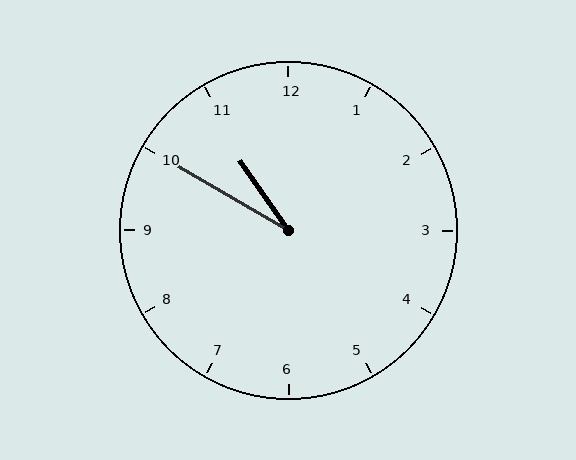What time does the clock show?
10:50.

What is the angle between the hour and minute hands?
Approximately 25 degrees.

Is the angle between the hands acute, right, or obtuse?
It is acute.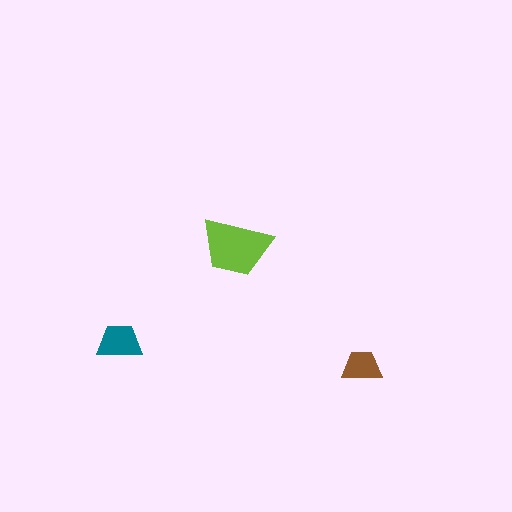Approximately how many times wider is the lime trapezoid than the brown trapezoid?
About 2 times wider.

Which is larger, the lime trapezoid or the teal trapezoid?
The lime one.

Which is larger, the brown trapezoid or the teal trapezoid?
The teal one.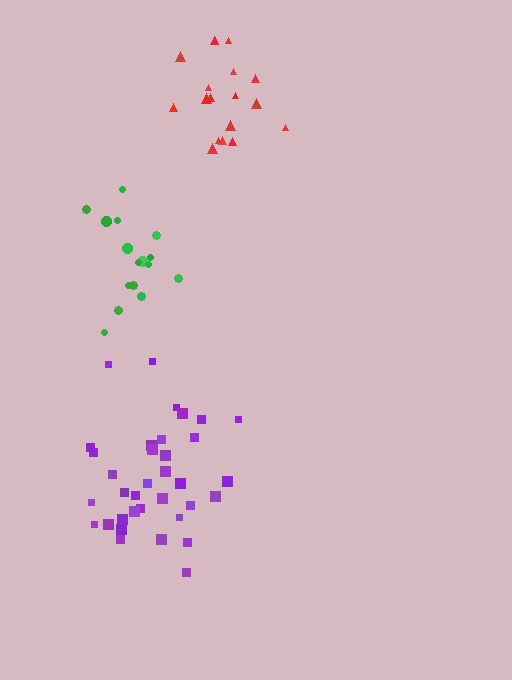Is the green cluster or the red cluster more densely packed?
Red.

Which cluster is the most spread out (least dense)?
Green.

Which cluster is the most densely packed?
Purple.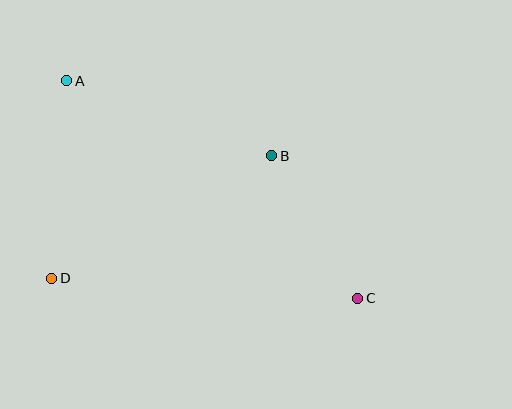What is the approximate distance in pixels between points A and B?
The distance between A and B is approximately 218 pixels.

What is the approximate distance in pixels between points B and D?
The distance between B and D is approximately 252 pixels.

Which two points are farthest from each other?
Points A and C are farthest from each other.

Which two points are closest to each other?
Points B and C are closest to each other.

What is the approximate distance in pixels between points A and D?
The distance between A and D is approximately 198 pixels.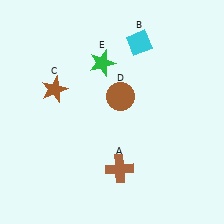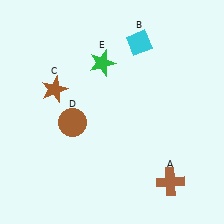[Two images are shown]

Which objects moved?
The objects that moved are: the brown cross (A), the brown circle (D).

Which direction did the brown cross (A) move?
The brown cross (A) moved right.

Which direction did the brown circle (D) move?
The brown circle (D) moved left.